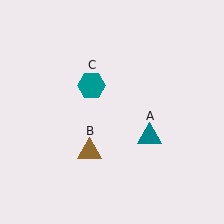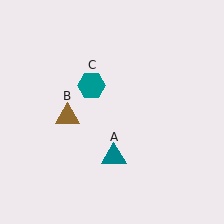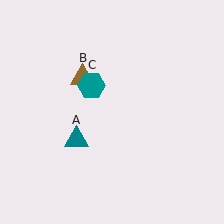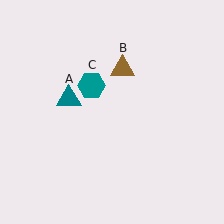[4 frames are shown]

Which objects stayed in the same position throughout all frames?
Teal hexagon (object C) remained stationary.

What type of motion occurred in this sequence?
The teal triangle (object A), brown triangle (object B) rotated clockwise around the center of the scene.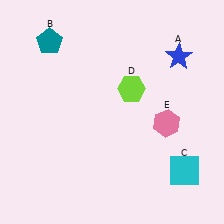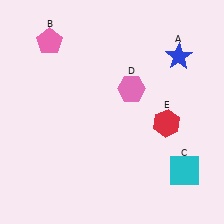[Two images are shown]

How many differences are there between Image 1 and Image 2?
There are 3 differences between the two images.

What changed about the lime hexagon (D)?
In Image 1, D is lime. In Image 2, it changed to pink.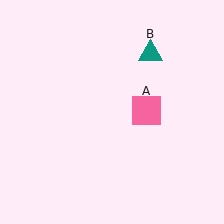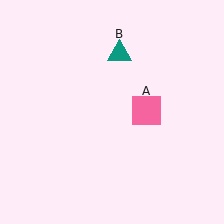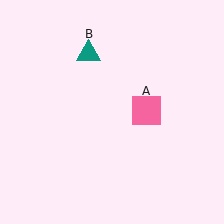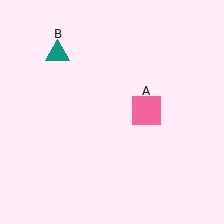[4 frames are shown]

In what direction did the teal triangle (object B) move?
The teal triangle (object B) moved left.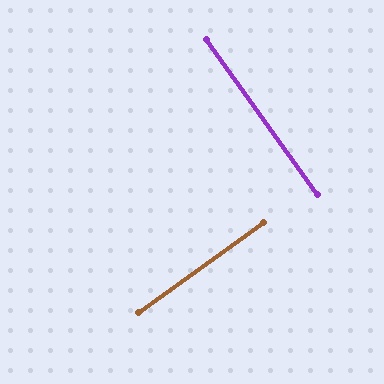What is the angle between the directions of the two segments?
Approximately 90 degrees.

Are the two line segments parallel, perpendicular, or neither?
Perpendicular — they meet at approximately 90°.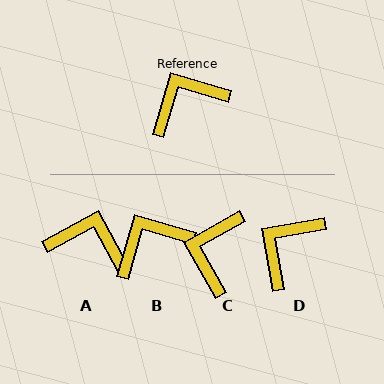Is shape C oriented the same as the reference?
No, it is off by about 46 degrees.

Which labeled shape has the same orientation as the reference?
B.